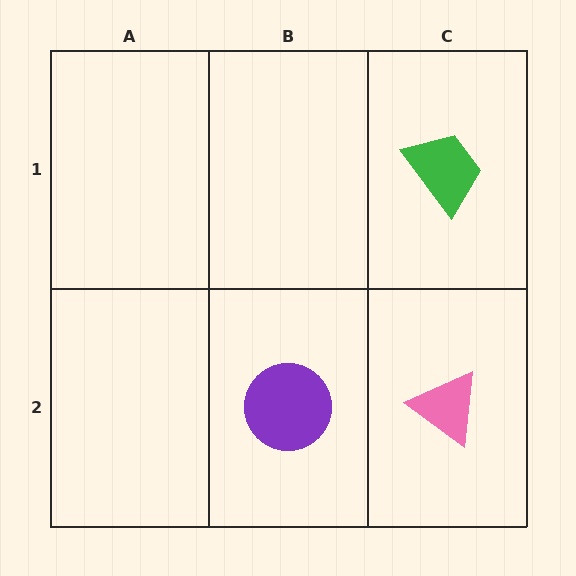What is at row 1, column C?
A green trapezoid.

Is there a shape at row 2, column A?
No, that cell is empty.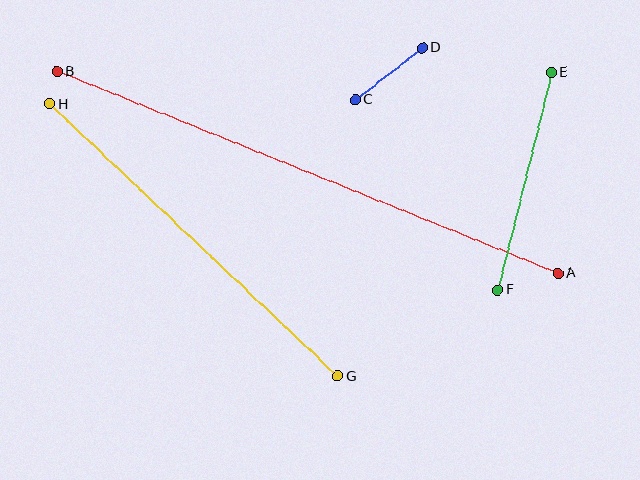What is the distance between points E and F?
The distance is approximately 224 pixels.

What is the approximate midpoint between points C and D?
The midpoint is at approximately (389, 74) pixels.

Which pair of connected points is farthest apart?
Points A and B are farthest apart.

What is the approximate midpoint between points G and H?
The midpoint is at approximately (194, 240) pixels.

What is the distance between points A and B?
The distance is approximately 540 pixels.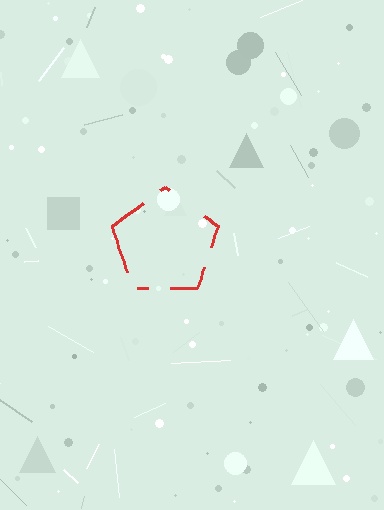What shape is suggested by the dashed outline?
The dashed outline suggests a pentagon.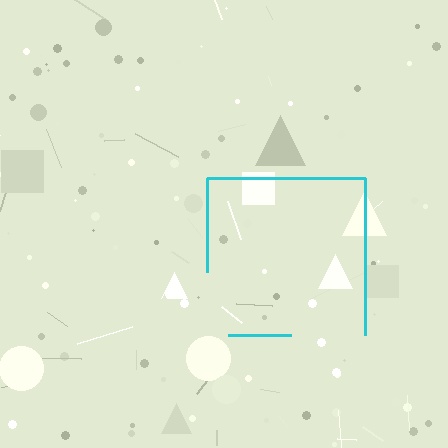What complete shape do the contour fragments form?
The contour fragments form a square.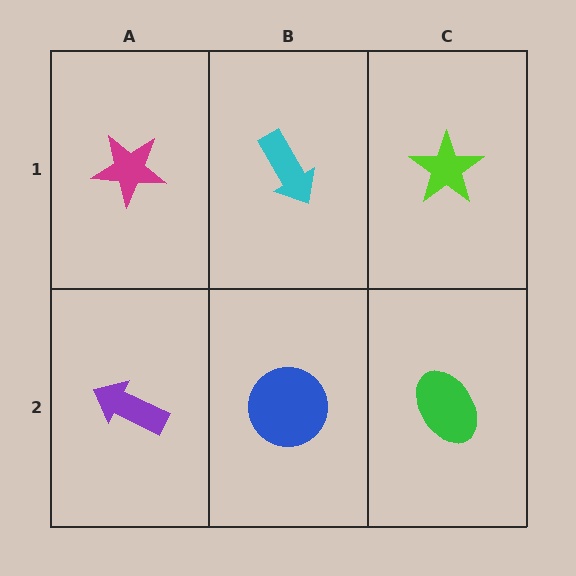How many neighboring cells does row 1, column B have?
3.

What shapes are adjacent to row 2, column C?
A lime star (row 1, column C), a blue circle (row 2, column B).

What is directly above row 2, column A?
A magenta star.